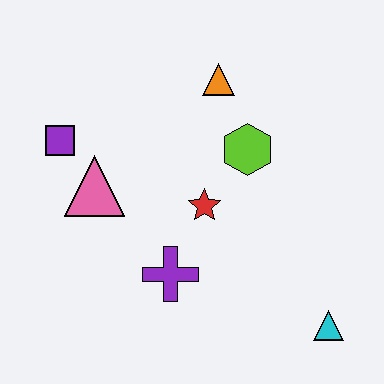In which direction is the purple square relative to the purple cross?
The purple square is above the purple cross.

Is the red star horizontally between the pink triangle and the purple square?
No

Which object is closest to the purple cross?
The red star is closest to the purple cross.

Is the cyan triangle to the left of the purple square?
No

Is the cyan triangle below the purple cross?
Yes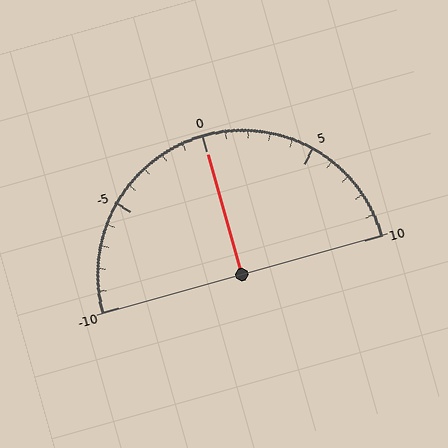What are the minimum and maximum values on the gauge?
The gauge ranges from -10 to 10.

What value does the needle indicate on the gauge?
The needle indicates approximately 0.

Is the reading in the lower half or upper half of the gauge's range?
The reading is in the upper half of the range (-10 to 10).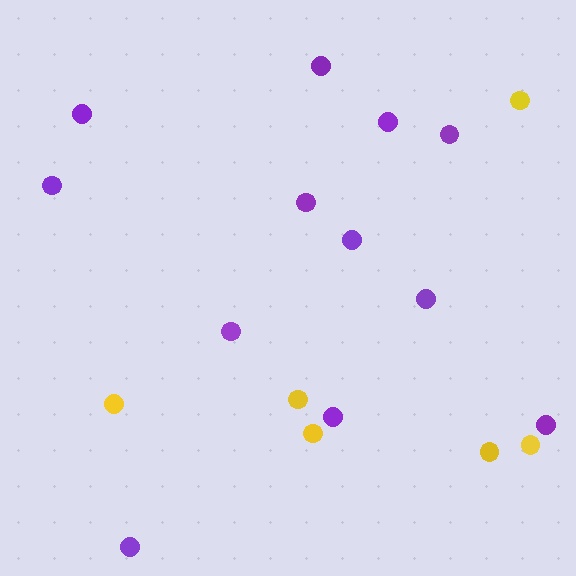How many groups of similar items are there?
There are 2 groups: one group of yellow circles (6) and one group of purple circles (12).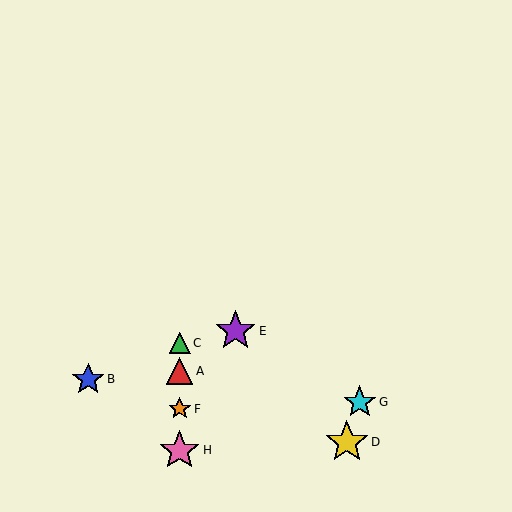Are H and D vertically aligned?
No, H is at x≈180 and D is at x≈347.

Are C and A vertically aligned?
Yes, both are at x≈180.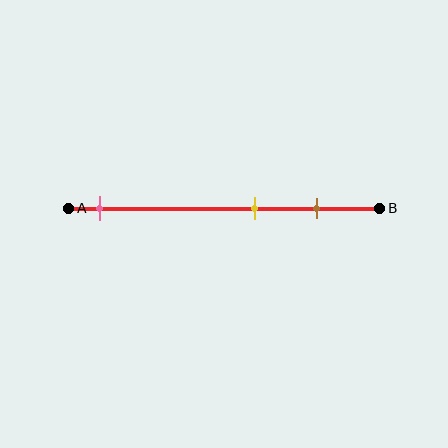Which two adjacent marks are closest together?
The yellow and brown marks are the closest adjacent pair.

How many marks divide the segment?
There are 3 marks dividing the segment.